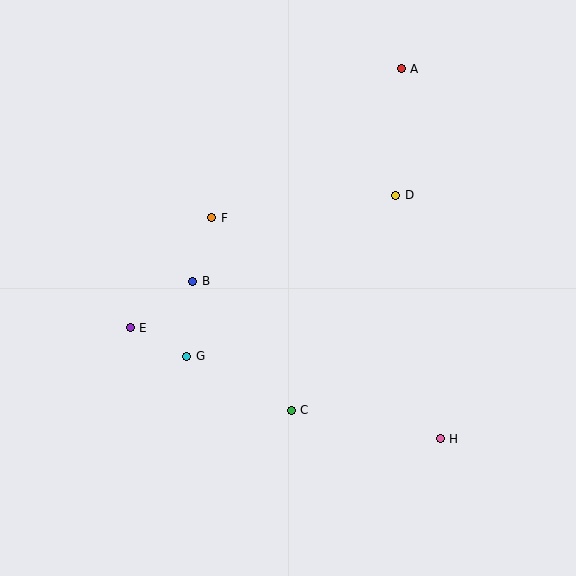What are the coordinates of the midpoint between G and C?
The midpoint between G and C is at (239, 383).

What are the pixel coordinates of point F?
Point F is at (212, 218).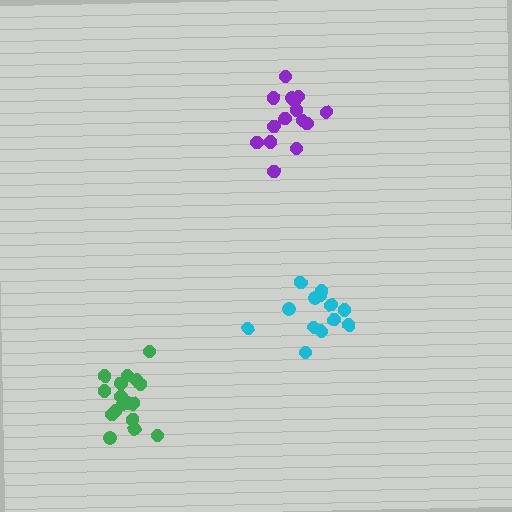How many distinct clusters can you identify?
There are 3 distinct clusters.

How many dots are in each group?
Group 1: 16 dots, Group 2: 17 dots, Group 3: 13 dots (46 total).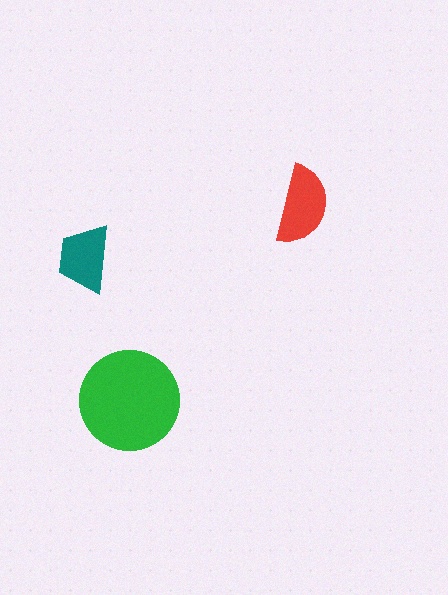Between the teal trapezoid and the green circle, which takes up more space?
The green circle.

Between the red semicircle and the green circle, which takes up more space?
The green circle.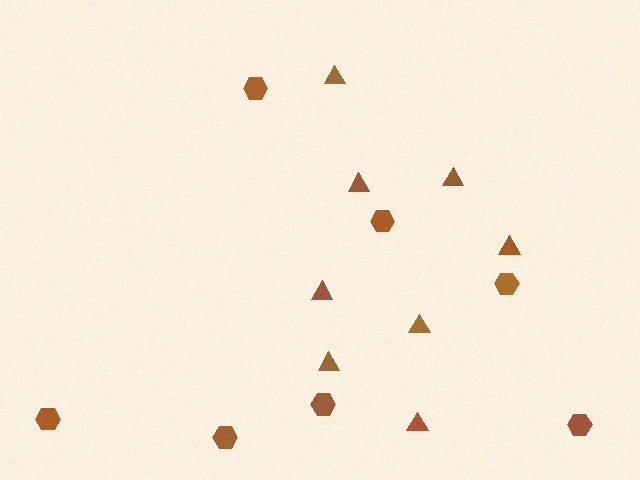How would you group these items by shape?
There are 2 groups: one group of hexagons (7) and one group of triangles (8).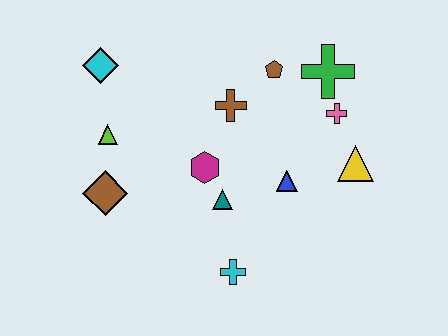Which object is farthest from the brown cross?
The cyan cross is farthest from the brown cross.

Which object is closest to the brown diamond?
The lime triangle is closest to the brown diamond.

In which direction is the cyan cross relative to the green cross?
The cyan cross is below the green cross.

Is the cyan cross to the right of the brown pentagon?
No